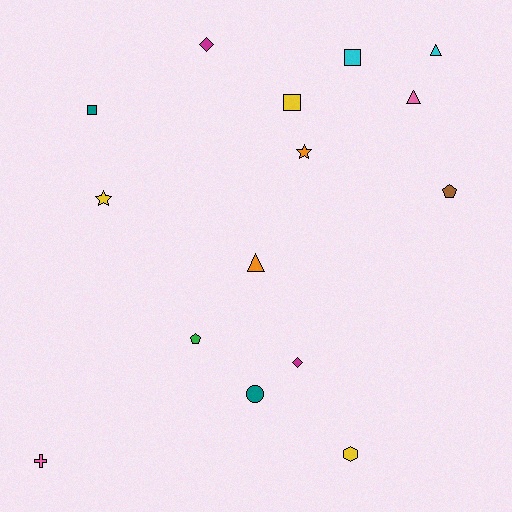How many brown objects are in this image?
There is 1 brown object.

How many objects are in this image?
There are 15 objects.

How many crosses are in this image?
There is 1 cross.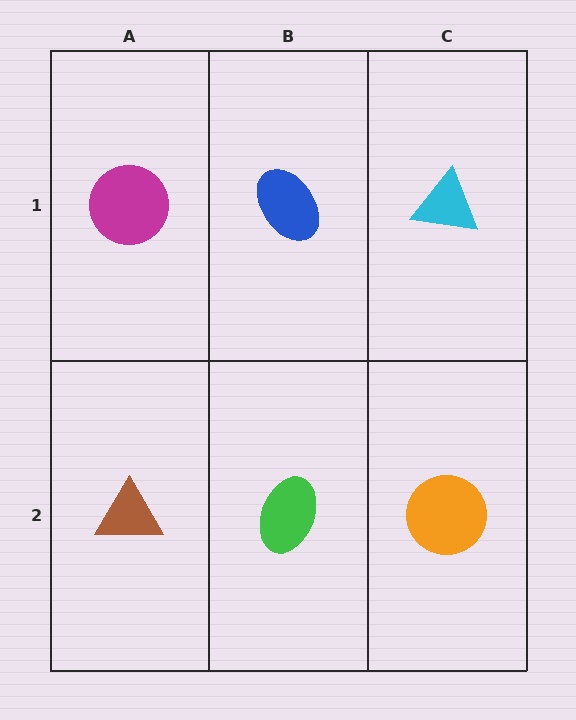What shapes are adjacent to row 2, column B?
A blue ellipse (row 1, column B), a brown triangle (row 2, column A), an orange circle (row 2, column C).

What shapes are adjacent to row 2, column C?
A cyan triangle (row 1, column C), a green ellipse (row 2, column B).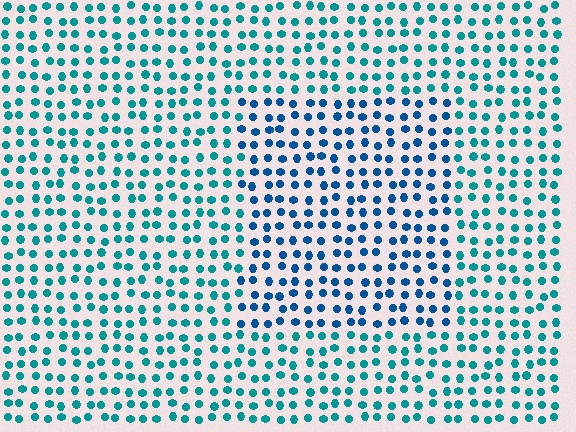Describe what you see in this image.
The image is filled with small teal elements in a uniform arrangement. A rectangle-shaped region is visible where the elements are tinted to a slightly different hue, forming a subtle color boundary.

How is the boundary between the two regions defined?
The boundary is defined purely by a slight shift in hue (about 28 degrees). Spacing, size, and orientation are identical on both sides.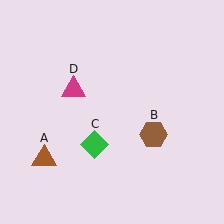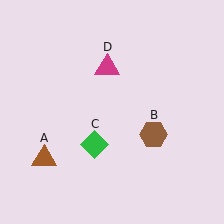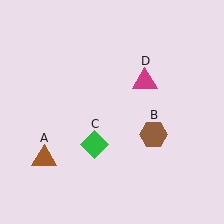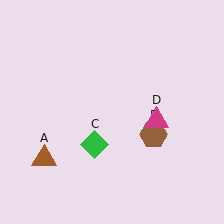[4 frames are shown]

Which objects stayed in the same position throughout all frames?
Brown triangle (object A) and brown hexagon (object B) and green diamond (object C) remained stationary.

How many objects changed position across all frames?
1 object changed position: magenta triangle (object D).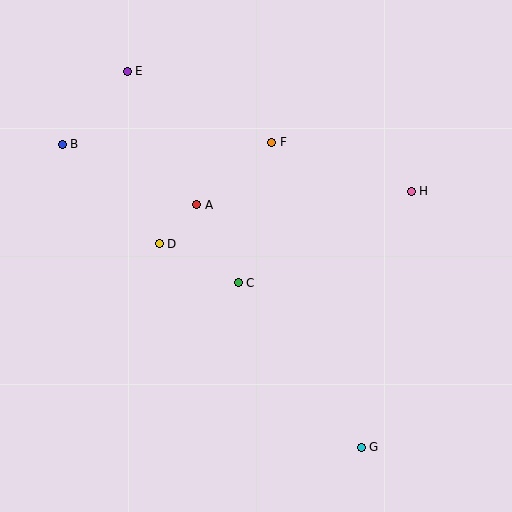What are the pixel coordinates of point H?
Point H is at (411, 191).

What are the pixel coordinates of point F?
Point F is at (272, 142).